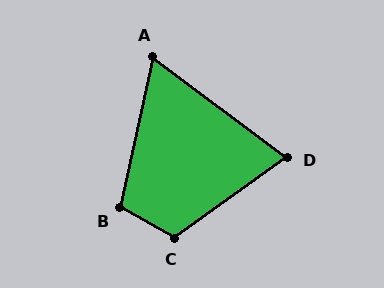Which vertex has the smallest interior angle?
A, at approximately 65 degrees.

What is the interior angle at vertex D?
Approximately 73 degrees (acute).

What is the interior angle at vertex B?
Approximately 107 degrees (obtuse).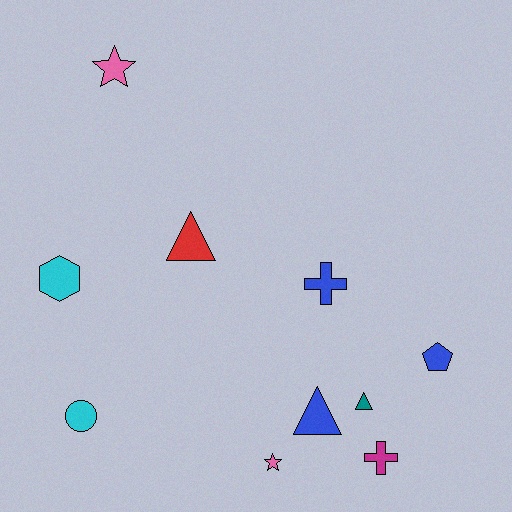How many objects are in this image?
There are 10 objects.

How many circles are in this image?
There is 1 circle.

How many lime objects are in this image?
There are no lime objects.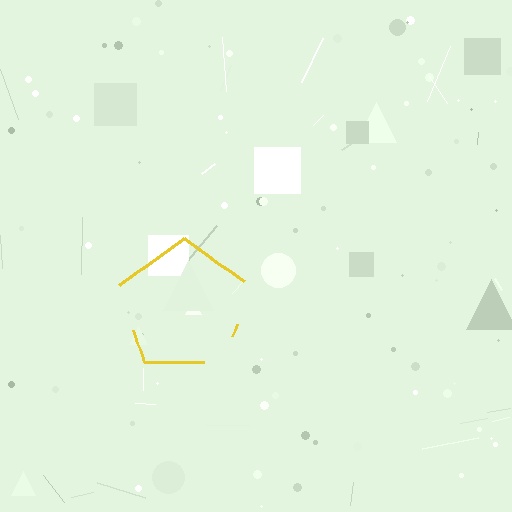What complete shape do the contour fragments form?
The contour fragments form a pentagon.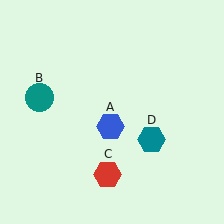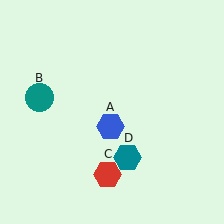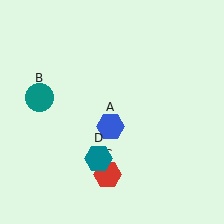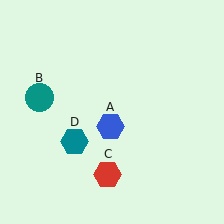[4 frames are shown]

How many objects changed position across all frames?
1 object changed position: teal hexagon (object D).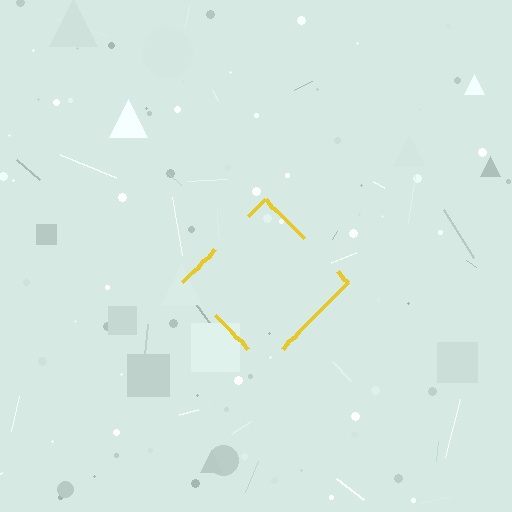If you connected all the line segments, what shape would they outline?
They would outline a diamond.